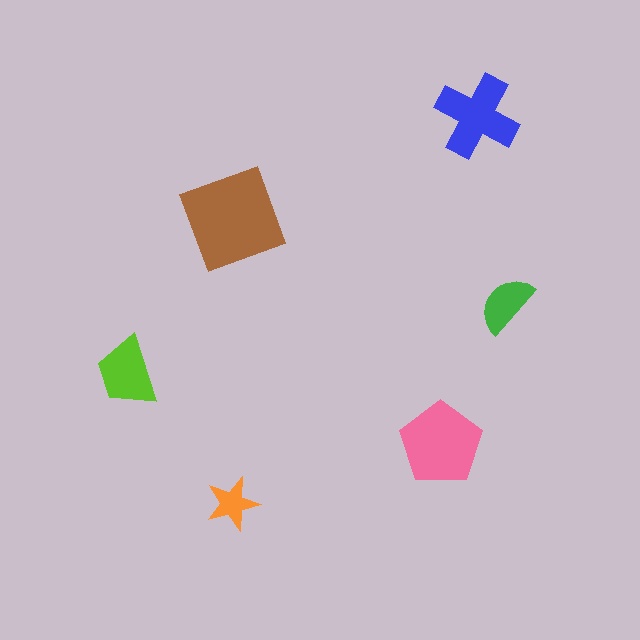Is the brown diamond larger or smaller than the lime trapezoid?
Larger.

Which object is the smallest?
The orange star.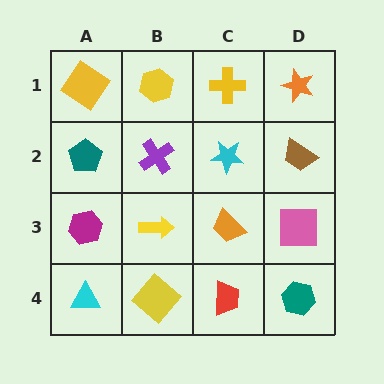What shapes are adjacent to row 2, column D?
An orange star (row 1, column D), a pink square (row 3, column D), a cyan star (row 2, column C).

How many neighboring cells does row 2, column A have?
3.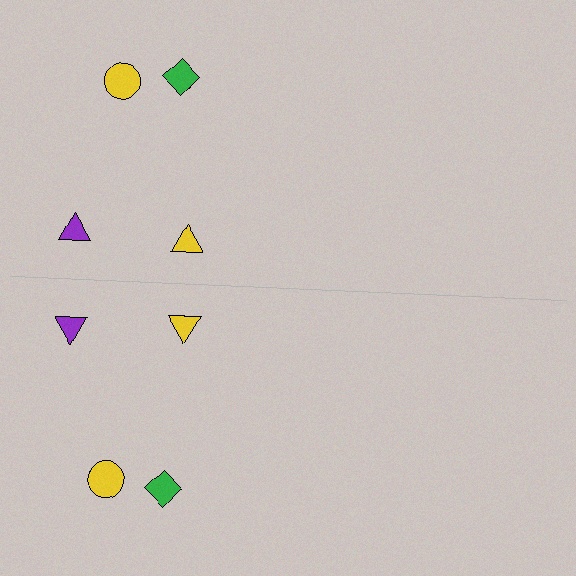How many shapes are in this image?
There are 8 shapes in this image.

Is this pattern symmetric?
Yes, this pattern has bilateral (reflection) symmetry.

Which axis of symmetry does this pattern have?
The pattern has a horizontal axis of symmetry running through the center of the image.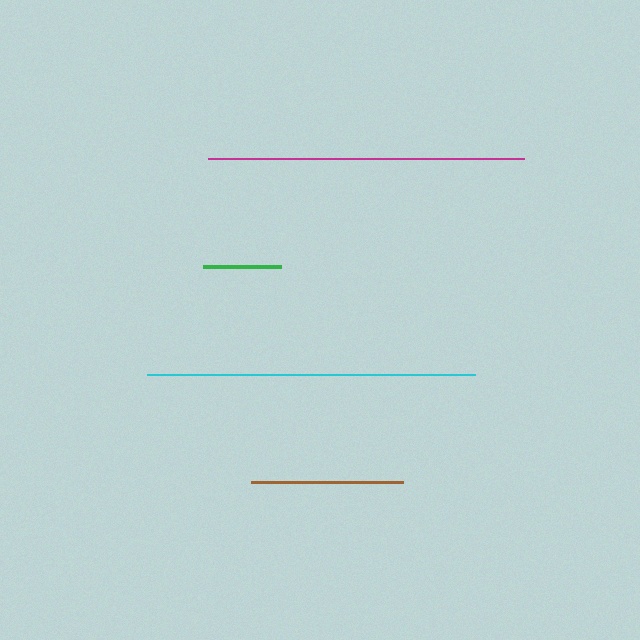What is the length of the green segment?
The green segment is approximately 79 pixels long.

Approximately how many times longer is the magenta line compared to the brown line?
The magenta line is approximately 2.1 times the length of the brown line.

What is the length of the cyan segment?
The cyan segment is approximately 328 pixels long.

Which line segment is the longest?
The cyan line is the longest at approximately 328 pixels.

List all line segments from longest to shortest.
From longest to shortest: cyan, magenta, brown, green.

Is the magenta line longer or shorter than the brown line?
The magenta line is longer than the brown line.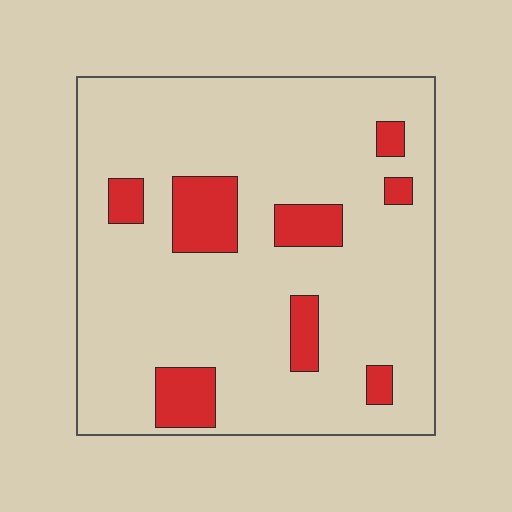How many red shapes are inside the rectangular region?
8.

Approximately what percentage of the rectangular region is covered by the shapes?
Approximately 15%.